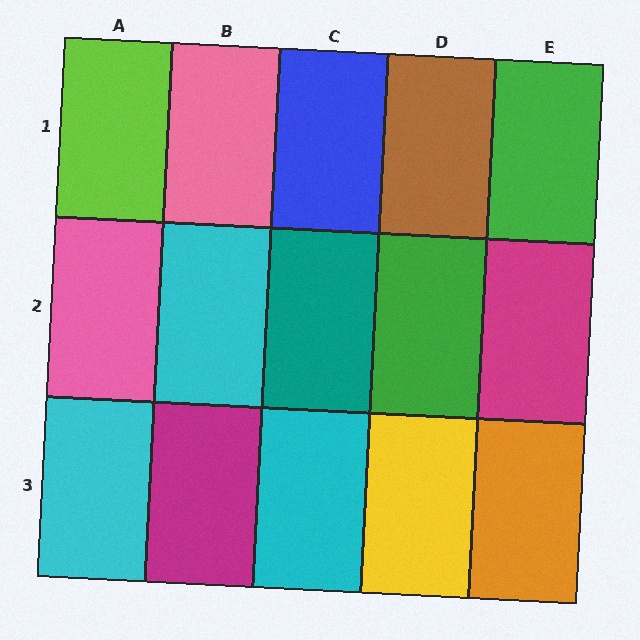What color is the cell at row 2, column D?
Green.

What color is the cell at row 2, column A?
Pink.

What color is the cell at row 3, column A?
Cyan.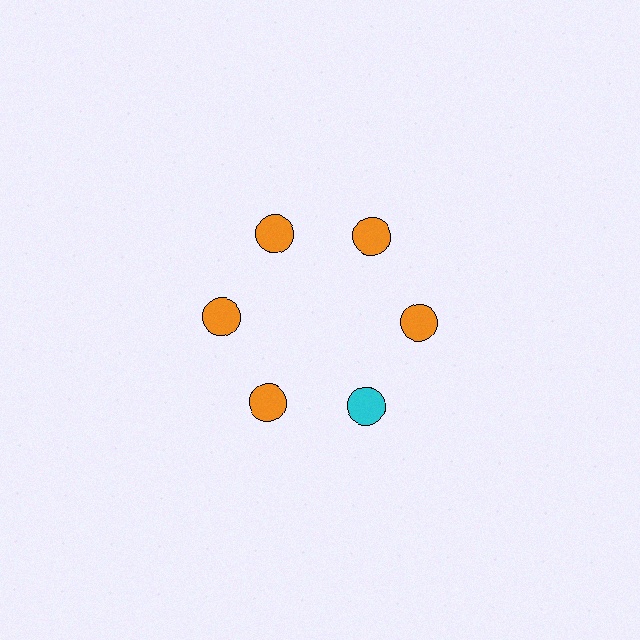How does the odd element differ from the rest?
It has a different color: cyan instead of orange.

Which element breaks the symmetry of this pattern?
The cyan circle at roughly the 5 o'clock position breaks the symmetry. All other shapes are orange circles.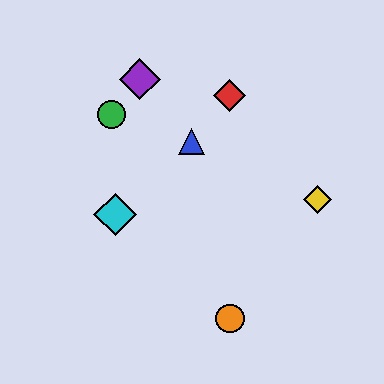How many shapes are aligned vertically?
2 shapes (the red diamond, the orange circle) are aligned vertically.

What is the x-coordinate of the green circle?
The green circle is at x≈112.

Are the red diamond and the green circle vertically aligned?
No, the red diamond is at x≈230 and the green circle is at x≈112.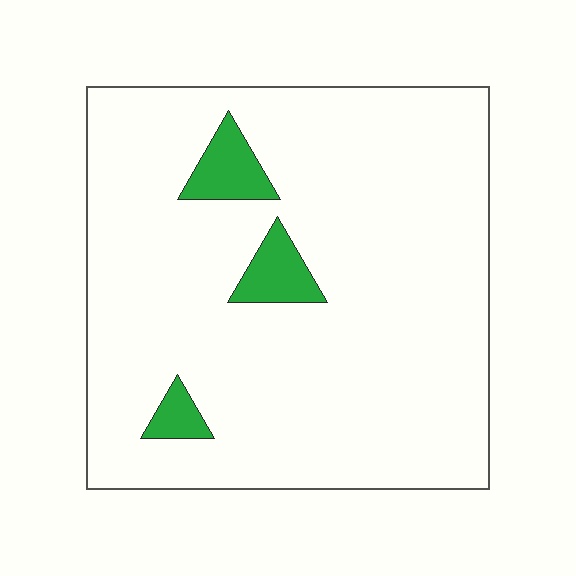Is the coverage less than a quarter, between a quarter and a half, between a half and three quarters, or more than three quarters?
Less than a quarter.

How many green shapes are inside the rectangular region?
3.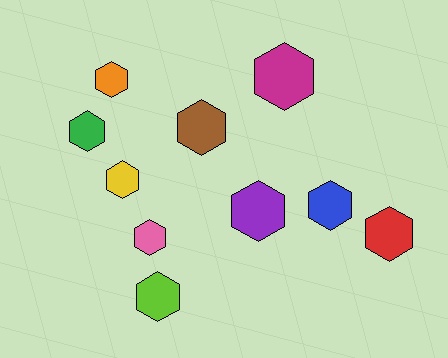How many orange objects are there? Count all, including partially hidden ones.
There is 1 orange object.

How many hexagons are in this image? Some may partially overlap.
There are 10 hexagons.